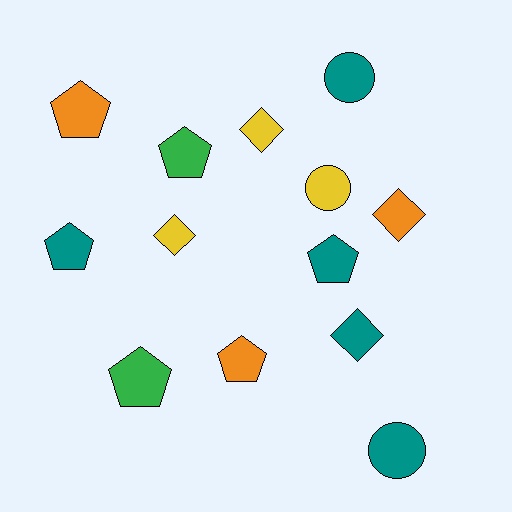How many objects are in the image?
There are 13 objects.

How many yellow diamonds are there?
There are 2 yellow diamonds.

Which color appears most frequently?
Teal, with 5 objects.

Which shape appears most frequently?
Pentagon, with 6 objects.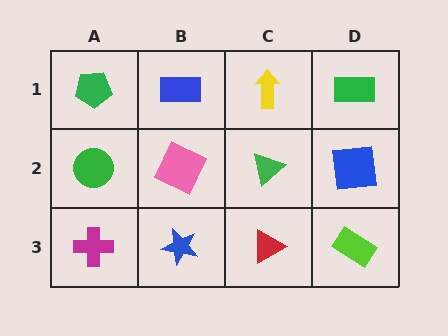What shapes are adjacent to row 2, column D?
A green rectangle (row 1, column D), a lime rectangle (row 3, column D), a green triangle (row 2, column C).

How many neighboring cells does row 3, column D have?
2.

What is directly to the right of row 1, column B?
A yellow arrow.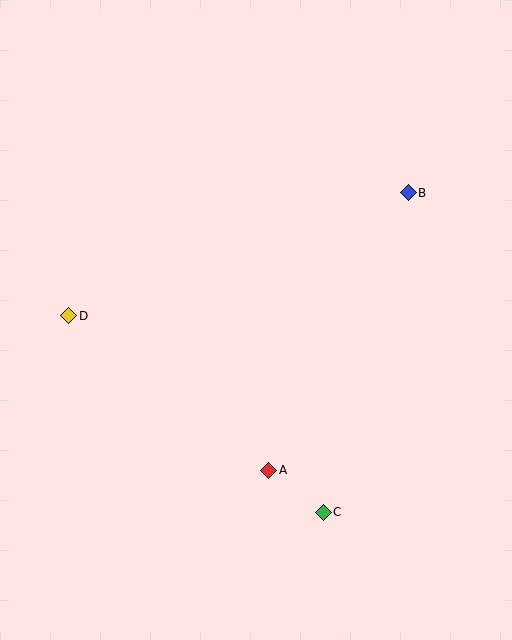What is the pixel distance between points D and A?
The distance between D and A is 253 pixels.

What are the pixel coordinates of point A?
Point A is at (269, 470).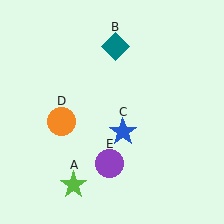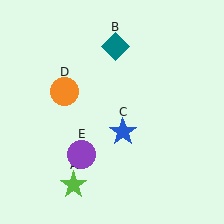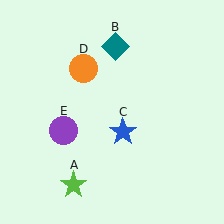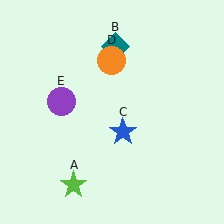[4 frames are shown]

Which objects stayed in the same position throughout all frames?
Lime star (object A) and teal diamond (object B) and blue star (object C) remained stationary.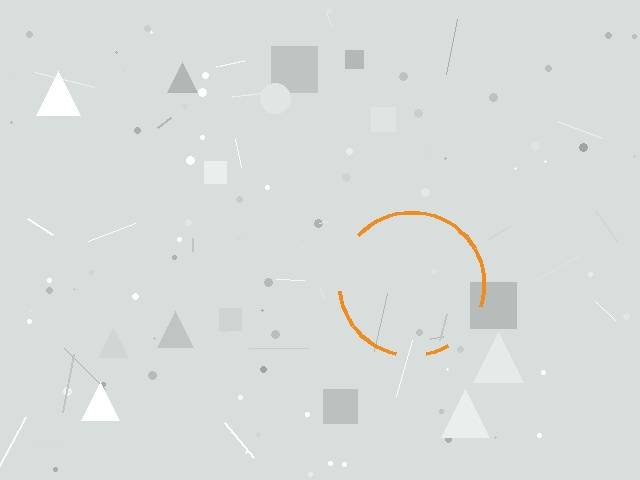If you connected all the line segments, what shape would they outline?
They would outline a circle.